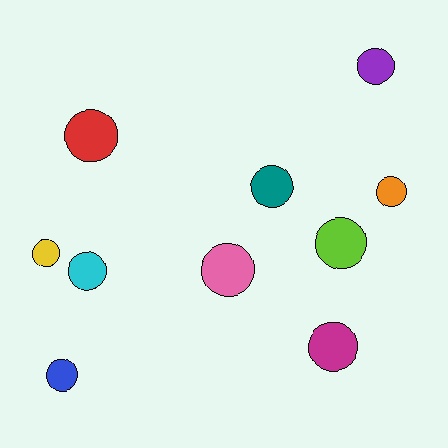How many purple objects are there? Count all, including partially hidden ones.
There is 1 purple object.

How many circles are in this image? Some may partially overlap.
There are 10 circles.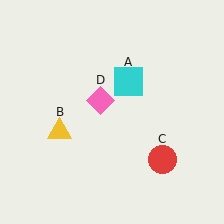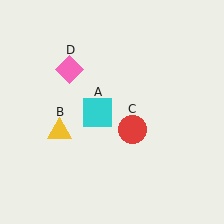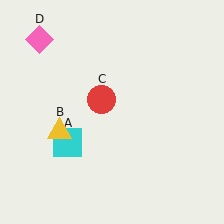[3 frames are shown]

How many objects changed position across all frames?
3 objects changed position: cyan square (object A), red circle (object C), pink diamond (object D).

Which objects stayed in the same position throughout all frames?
Yellow triangle (object B) remained stationary.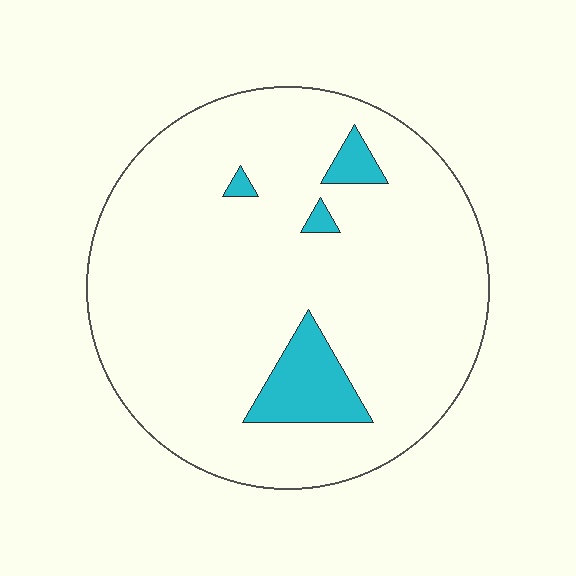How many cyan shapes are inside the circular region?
4.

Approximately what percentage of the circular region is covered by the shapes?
Approximately 10%.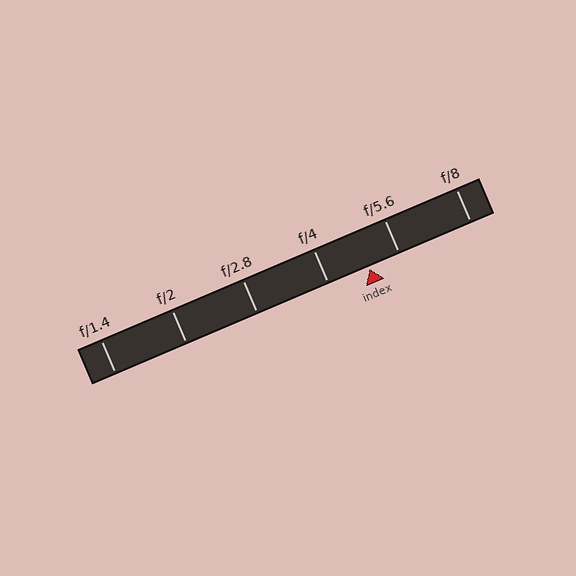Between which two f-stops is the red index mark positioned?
The index mark is between f/4 and f/5.6.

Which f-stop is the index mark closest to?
The index mark is closest to f/5.6.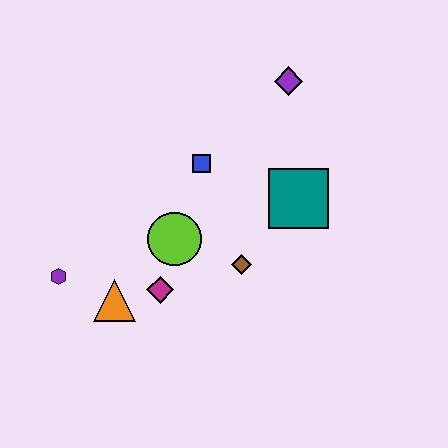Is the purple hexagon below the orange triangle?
No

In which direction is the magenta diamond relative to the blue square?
The magenta diamond is below the blue square.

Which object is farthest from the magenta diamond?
The purple diamond is farthest from the magenta diamond.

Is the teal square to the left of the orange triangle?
No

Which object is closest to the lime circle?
The magenta diamond is closest to the lime circle.